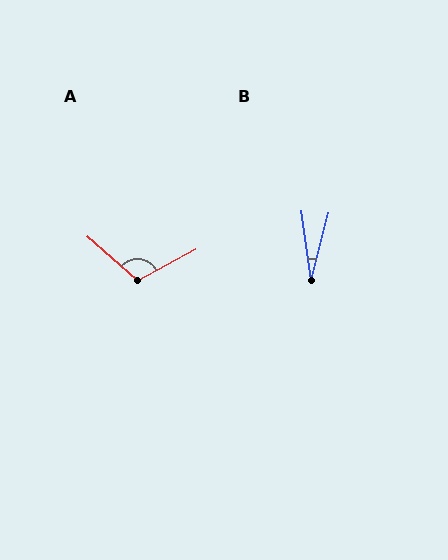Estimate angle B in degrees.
Approximately 22 degrees.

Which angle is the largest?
A, at approximately 110 degrees.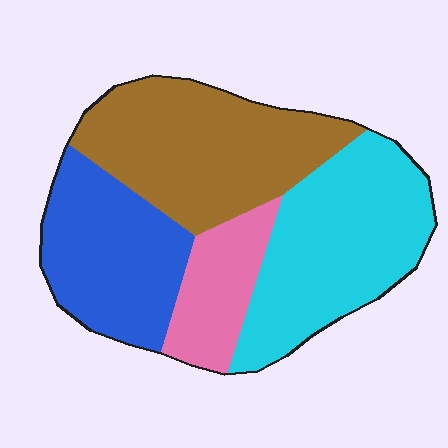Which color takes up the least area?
Pink, at roughly 15%.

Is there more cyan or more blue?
Cyan.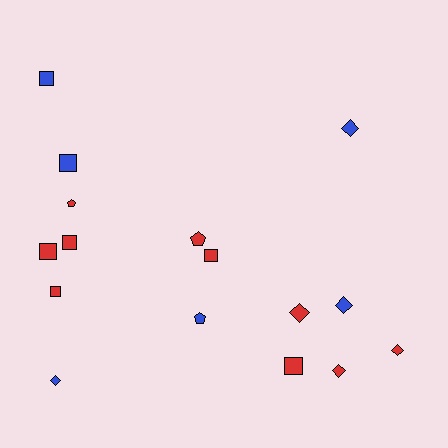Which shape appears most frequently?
Square, with 7 objects.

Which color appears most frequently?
Red, with 10 objects.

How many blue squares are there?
There are 2 blue squares.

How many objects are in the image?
There are 16 objects.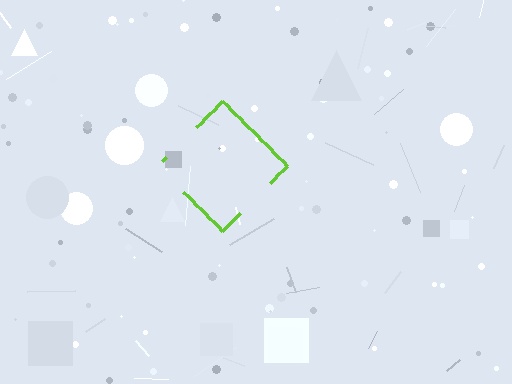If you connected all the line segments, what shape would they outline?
They would outline a diamond.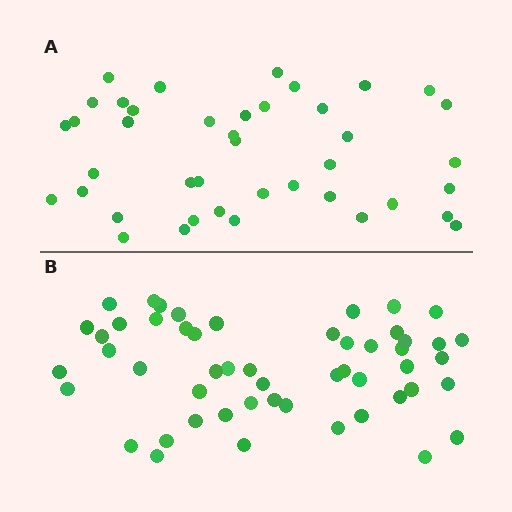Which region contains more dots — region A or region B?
Region B (the bottom region) has more dots.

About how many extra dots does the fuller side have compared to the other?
Region B has roughly 12 or so more dots than region A.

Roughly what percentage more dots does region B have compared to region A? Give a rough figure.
About 25% more.